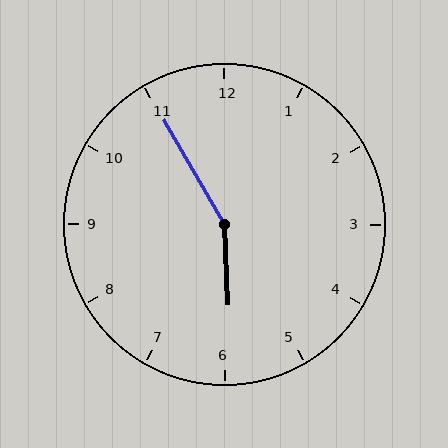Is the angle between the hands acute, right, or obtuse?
It is obtuse.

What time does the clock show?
5:55.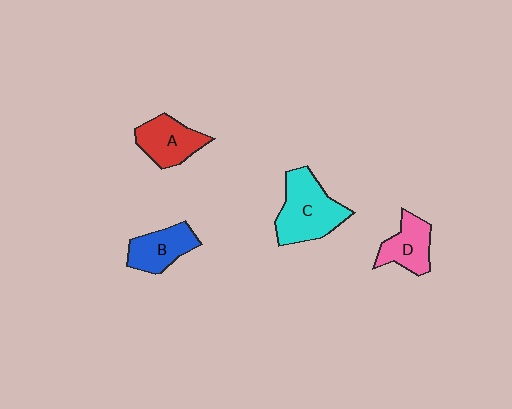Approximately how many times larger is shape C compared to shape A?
Approximately 1.4 times.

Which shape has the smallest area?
Shape D (pink).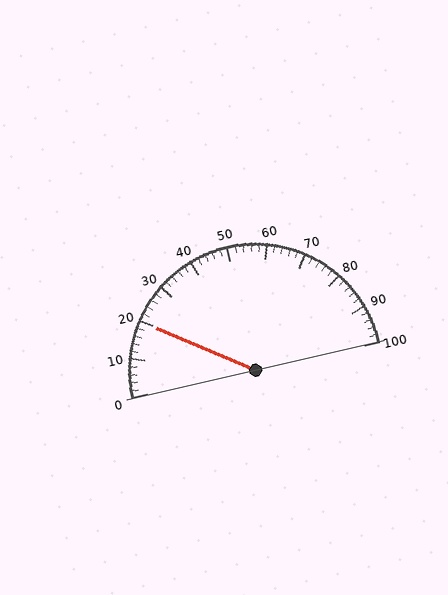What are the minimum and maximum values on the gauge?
The gauge ranges from 0 to 100.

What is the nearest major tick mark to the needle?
The nearest major tick mark is 20.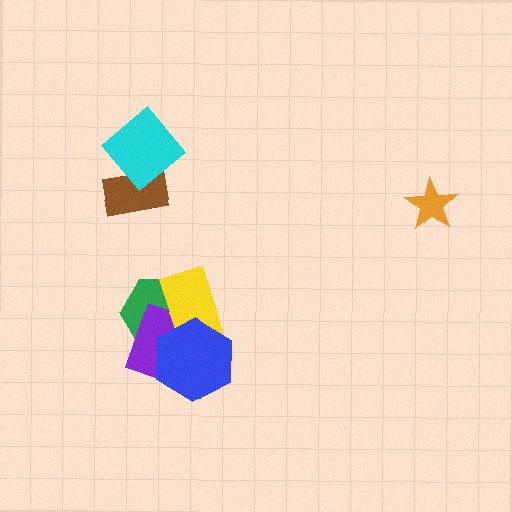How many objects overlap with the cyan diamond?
1 object overlaps with the cyan diamond.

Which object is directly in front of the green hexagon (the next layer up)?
The purple rectangle is directly in front of the green hexagon.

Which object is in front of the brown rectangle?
The cyan diamond is in front of the brown rectangle.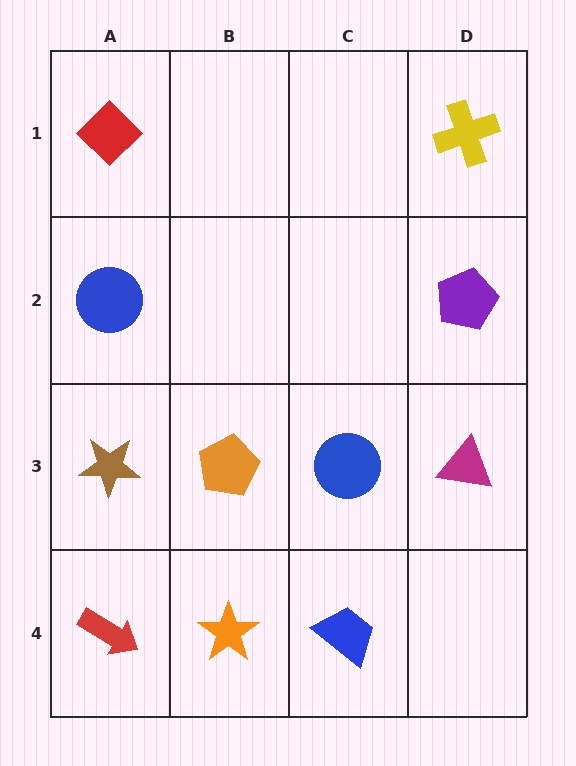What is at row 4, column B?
An orange star.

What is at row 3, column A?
A brown star.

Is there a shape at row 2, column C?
No, that cell is empty.